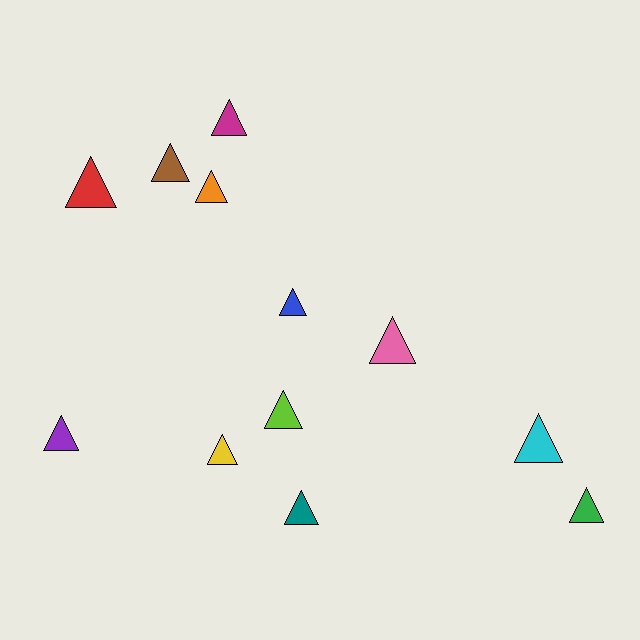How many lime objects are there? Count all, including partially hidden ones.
There is 1 lime object.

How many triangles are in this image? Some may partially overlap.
There are 12 triangles.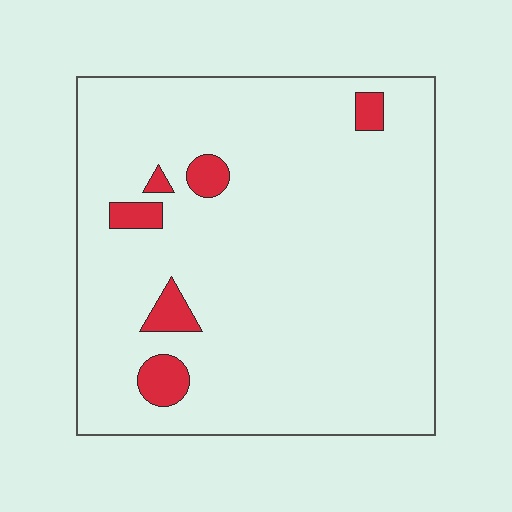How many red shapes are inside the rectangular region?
6.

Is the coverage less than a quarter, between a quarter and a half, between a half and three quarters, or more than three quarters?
Less than a quarter.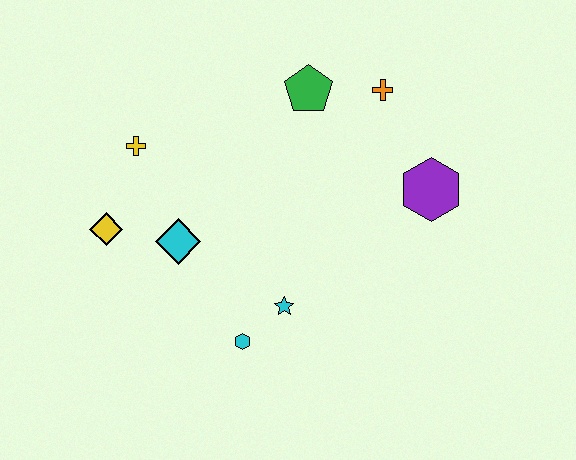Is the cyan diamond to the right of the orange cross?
No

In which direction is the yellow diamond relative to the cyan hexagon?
The yellow diamond is to the left of the cyan hexagon.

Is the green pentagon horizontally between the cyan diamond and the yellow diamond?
No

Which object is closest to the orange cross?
The green pentagon is closest to the orange cross.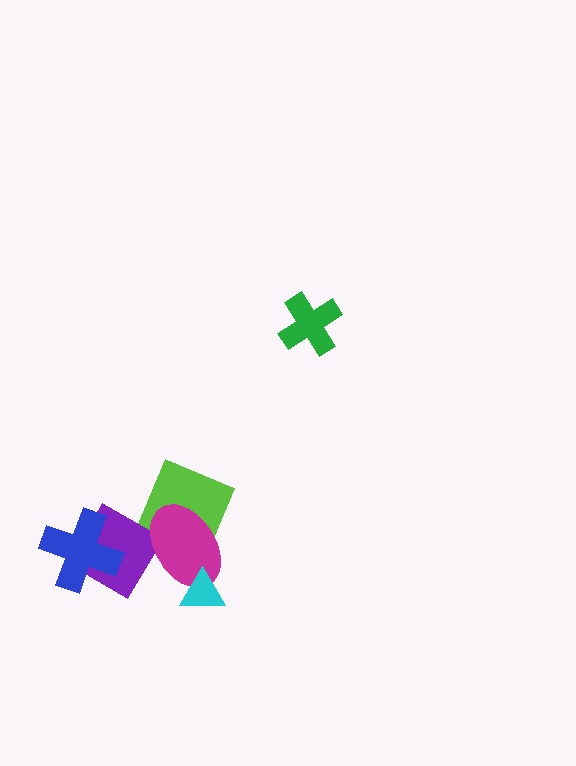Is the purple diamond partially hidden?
Yes, it is partially covered by another shape.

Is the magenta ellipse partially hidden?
Yes, it is partially covered by another shape.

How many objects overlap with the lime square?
1 object overlaps with the lime square.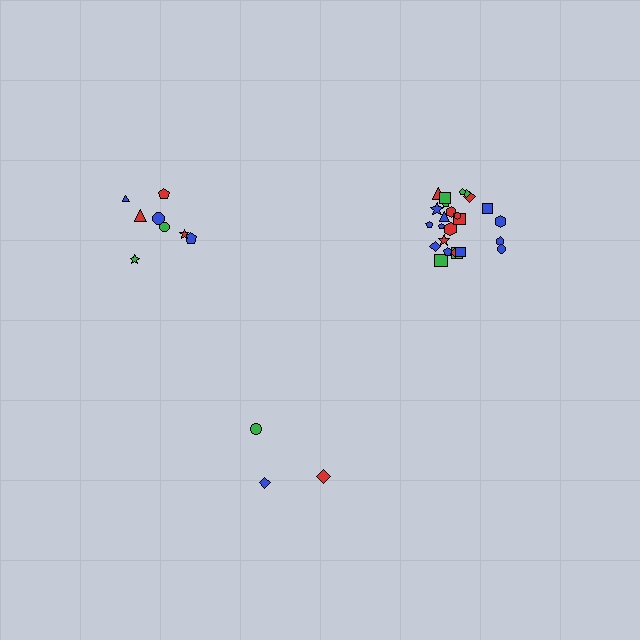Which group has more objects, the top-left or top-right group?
The top-right group.